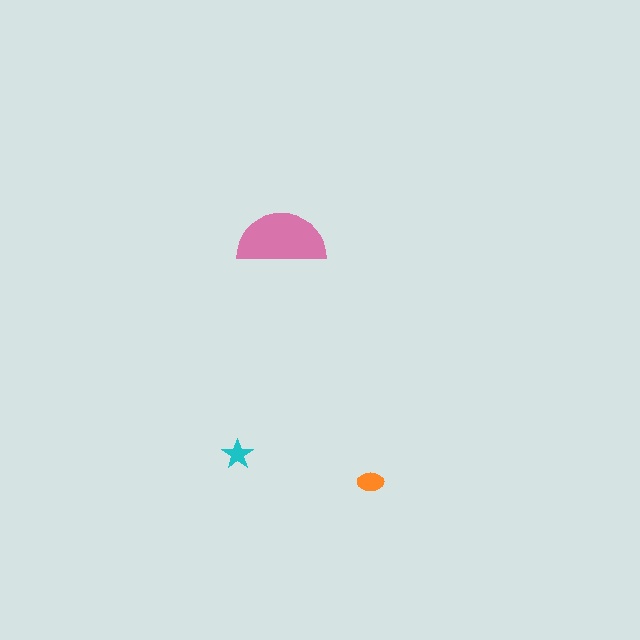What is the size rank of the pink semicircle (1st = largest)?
1st.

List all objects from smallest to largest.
The cyan star, the orange ellipse, the pink semicircle.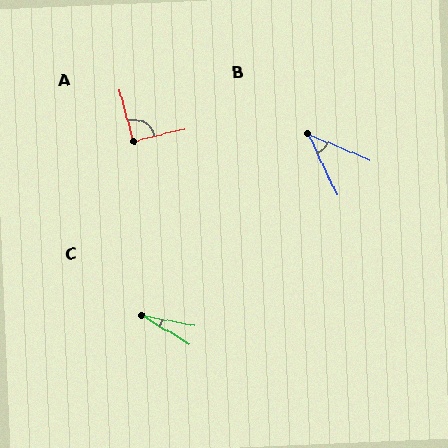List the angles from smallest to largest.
C (21°), B (42°), A (90°).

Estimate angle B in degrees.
Approximately 42 degrees.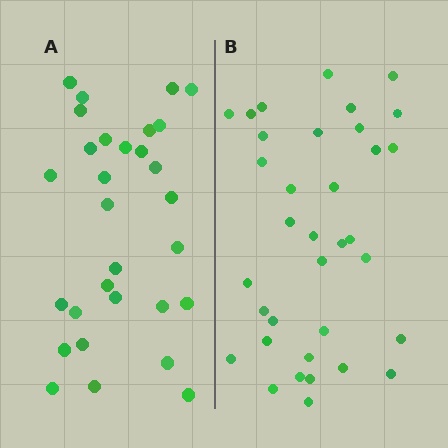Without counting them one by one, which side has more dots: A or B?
Region B (the right region) has more dots.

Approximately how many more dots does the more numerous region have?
Region B has about 5 more dots than region A.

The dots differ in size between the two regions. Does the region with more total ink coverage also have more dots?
No. Region A has more total ink coverage because its dots are larger, but region B actually contains more individual dots. Total area can be misleading — the number of items is what matters here.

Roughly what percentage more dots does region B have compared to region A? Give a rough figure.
About 15% more.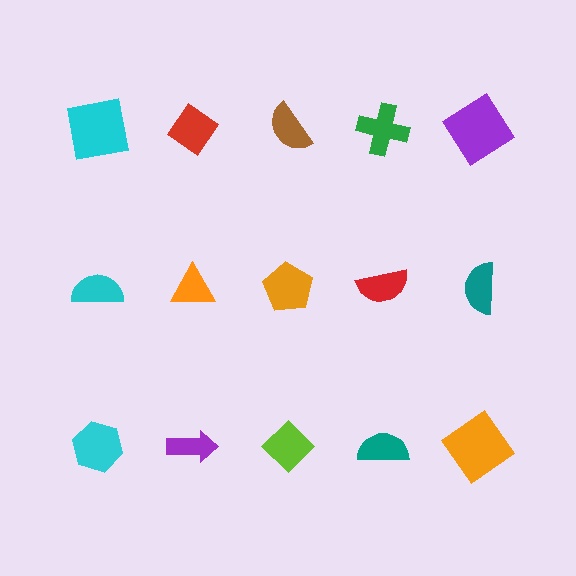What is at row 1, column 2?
A red diamond.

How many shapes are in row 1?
5 shapes.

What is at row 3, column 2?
A purple arrow.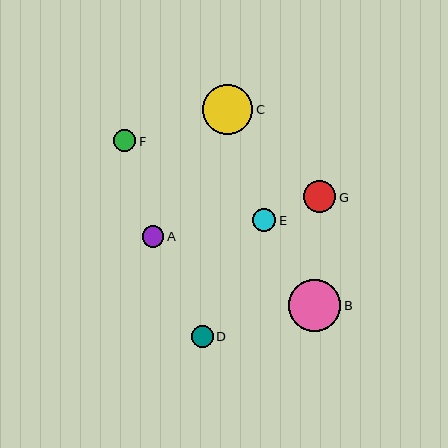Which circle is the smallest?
Circle A is the smallest with a size of approximately 22 pixels.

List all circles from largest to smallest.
From largest to smallest: B, C, G, E, F, D, A.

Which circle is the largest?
Circle B is the largest with a size of approximately 52 pixels.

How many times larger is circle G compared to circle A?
Circle G is approximately 1.5 times the size of circle A.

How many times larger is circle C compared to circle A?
Circle C is approximately 2.3 times the size of circle A.